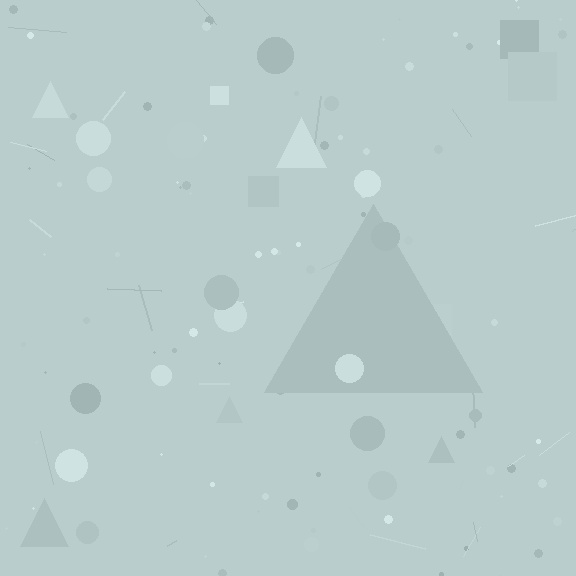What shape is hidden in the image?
A triangle is hidden in the image.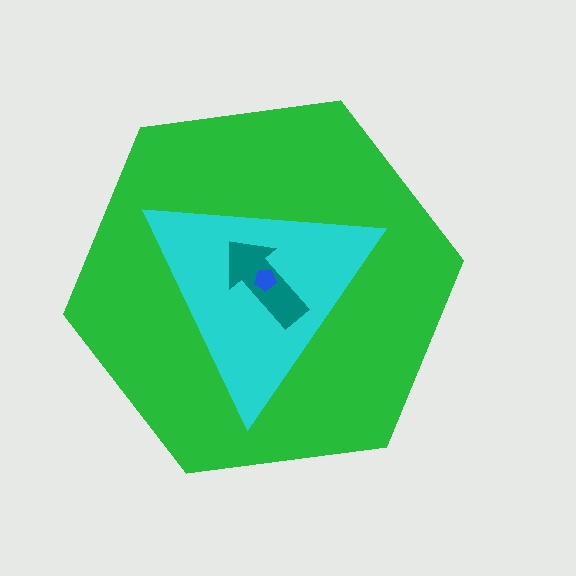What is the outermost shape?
The green hexagon.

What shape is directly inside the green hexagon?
The cyan triangle.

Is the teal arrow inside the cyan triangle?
Yes.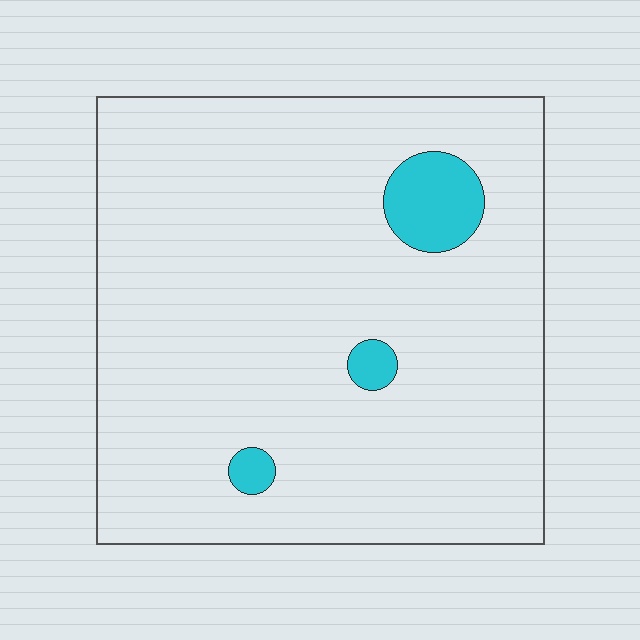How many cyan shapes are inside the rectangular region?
3.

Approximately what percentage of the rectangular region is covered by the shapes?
Approximately 5%.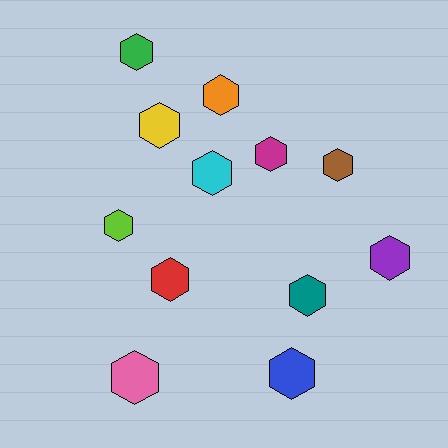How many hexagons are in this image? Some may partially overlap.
There are 12 hexagons.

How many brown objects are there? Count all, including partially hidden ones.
There is 1 brown object.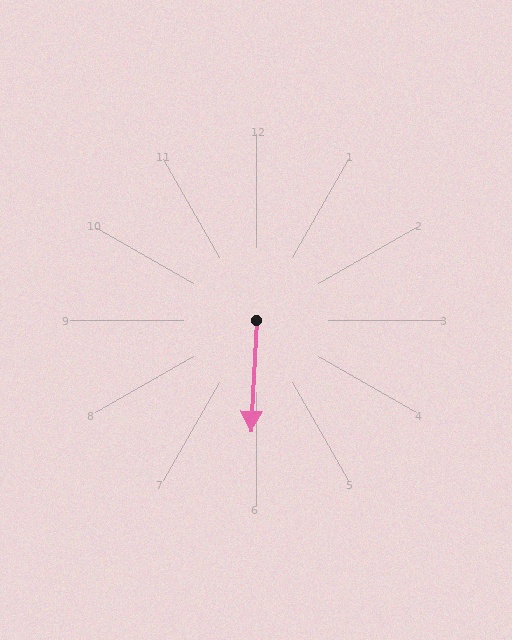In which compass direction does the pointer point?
South.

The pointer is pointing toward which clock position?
Roughly 6 o'clock.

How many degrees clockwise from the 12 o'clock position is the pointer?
Approximately 183 degrees.